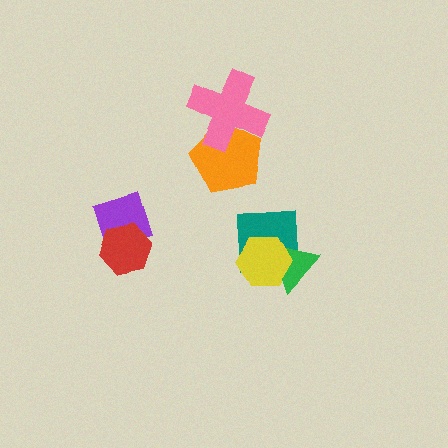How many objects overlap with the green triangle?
2 objects overlap with the green triangle.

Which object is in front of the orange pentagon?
The pink cross is in front of the orange pentagon.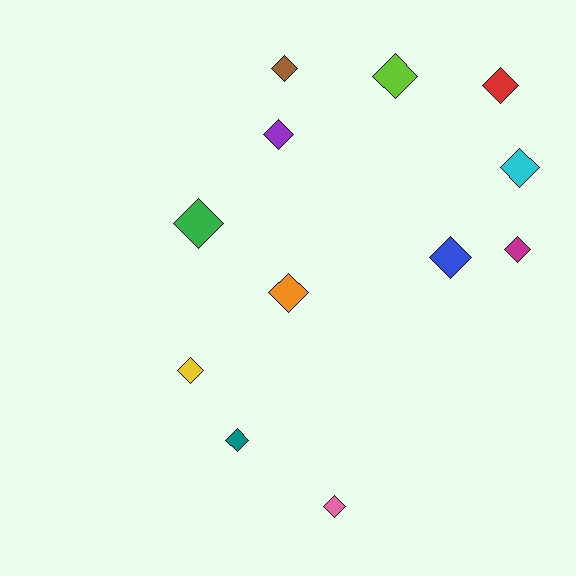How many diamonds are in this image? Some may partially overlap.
There are 12 diamonds.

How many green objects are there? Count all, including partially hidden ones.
There is 1 green object.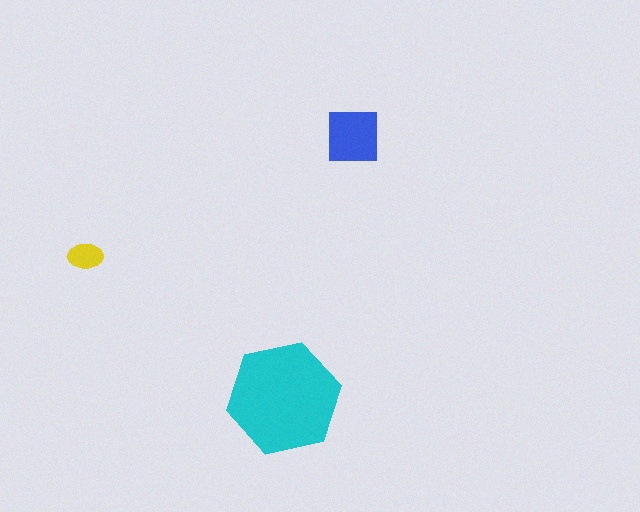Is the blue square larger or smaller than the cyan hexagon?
Smaller.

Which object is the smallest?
The yellow ellipse.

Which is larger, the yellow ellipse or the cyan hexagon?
The cyan hexagon.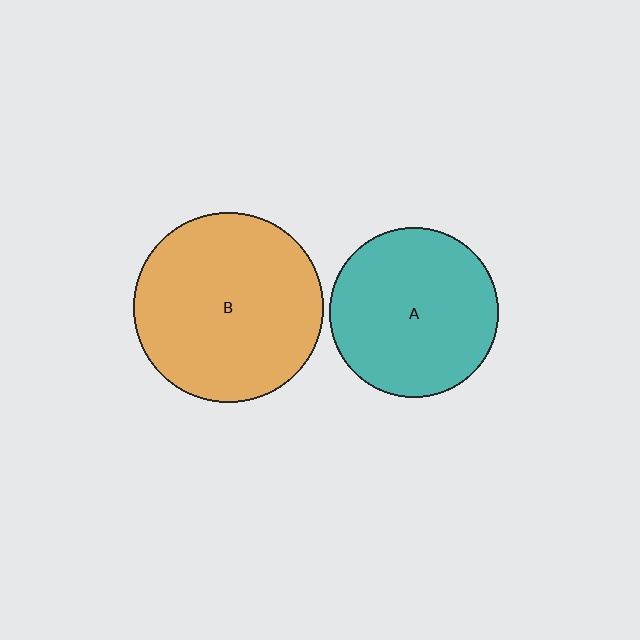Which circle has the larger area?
Circle B (orange).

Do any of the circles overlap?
No, none of the circles overlap.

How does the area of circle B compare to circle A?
Approximately 1.3 times.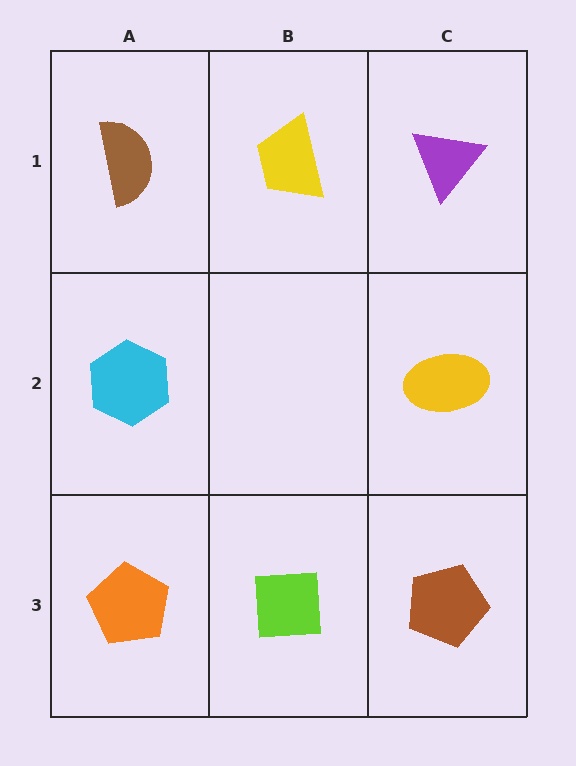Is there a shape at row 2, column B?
No, that cell is empty.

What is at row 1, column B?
A yellow trapezoid.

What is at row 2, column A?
A cyan hexagon.